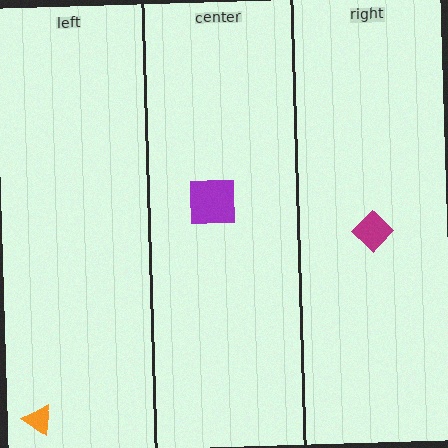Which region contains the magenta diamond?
The right region.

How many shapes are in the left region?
1.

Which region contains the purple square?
The center region.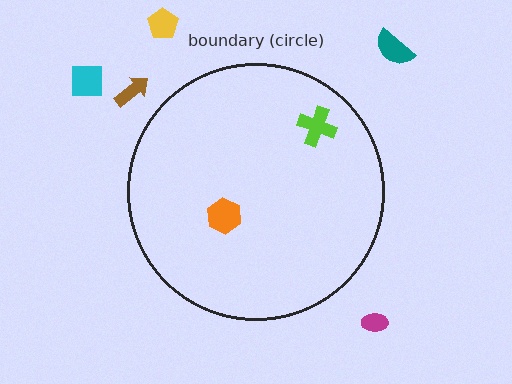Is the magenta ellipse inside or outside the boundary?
Outside.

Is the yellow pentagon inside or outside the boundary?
Outside.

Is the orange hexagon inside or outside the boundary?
Inside.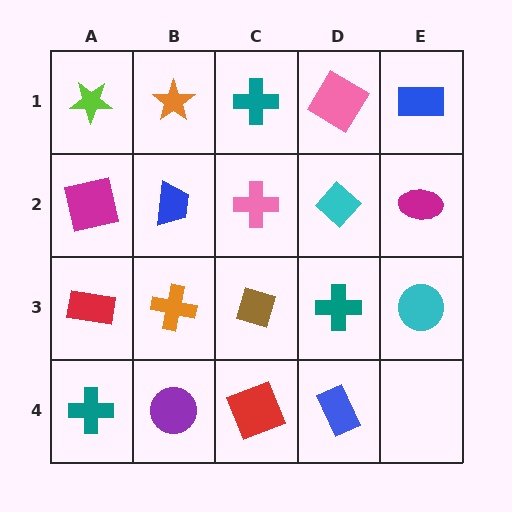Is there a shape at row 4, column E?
No, that cell is empty.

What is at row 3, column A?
A red rectangle.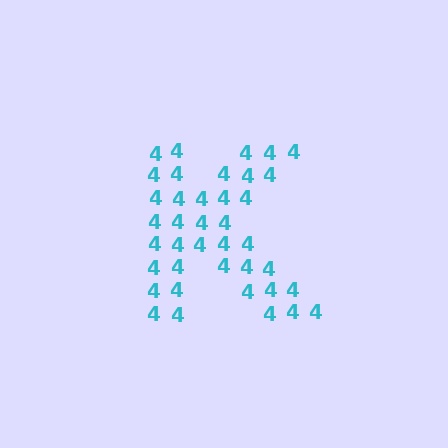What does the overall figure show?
The overall figure shows the letter K.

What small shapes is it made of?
It is made of small digit 4's.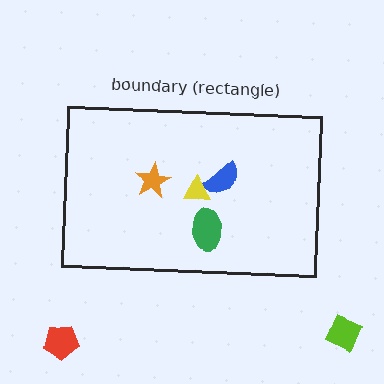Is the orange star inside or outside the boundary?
Inside.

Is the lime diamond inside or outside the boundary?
Outside.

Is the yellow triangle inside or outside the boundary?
Inside.